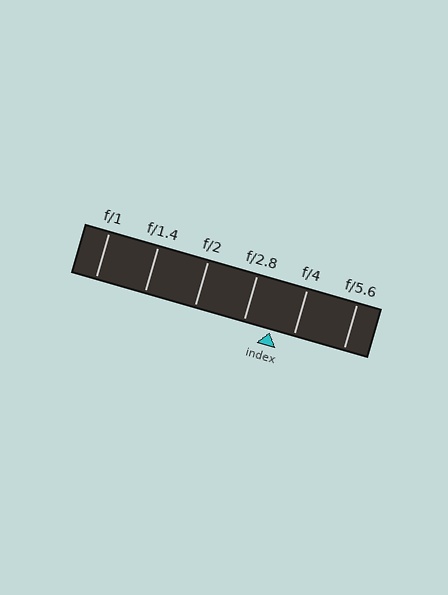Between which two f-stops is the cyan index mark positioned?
The index mark is between f/2.8 and f/4.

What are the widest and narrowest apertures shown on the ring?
The widest aperture shown is f/1 and the narrowest is f/5.6.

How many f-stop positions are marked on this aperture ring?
There are 6 f-stop positions marked.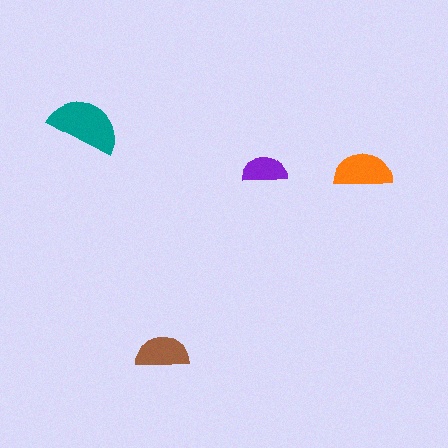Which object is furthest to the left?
The teal semicircle is leftmost.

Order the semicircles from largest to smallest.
the teal one, the orange one, the brown one, the purple one.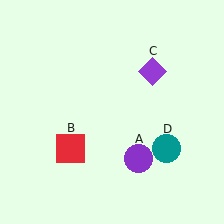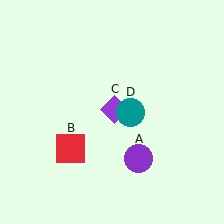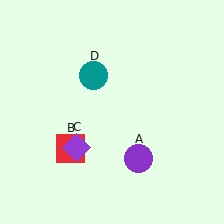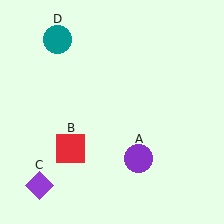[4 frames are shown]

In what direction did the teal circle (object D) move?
The teal circle (object D) moved up and to the left.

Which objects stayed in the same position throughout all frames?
Purple circle (object A) and red square (object B) remained stationary.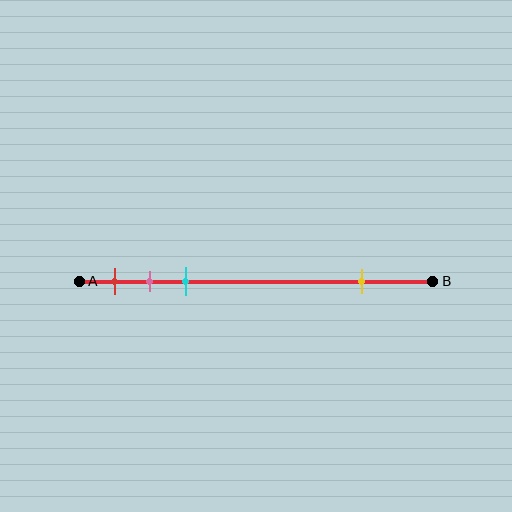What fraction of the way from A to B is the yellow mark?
The yellow mark is approximately 80% (0.8) of the way from A to B.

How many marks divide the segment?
There are 4 marks dividing the segment.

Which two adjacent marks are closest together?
The pink and cyan marks are the closest adjacent pair.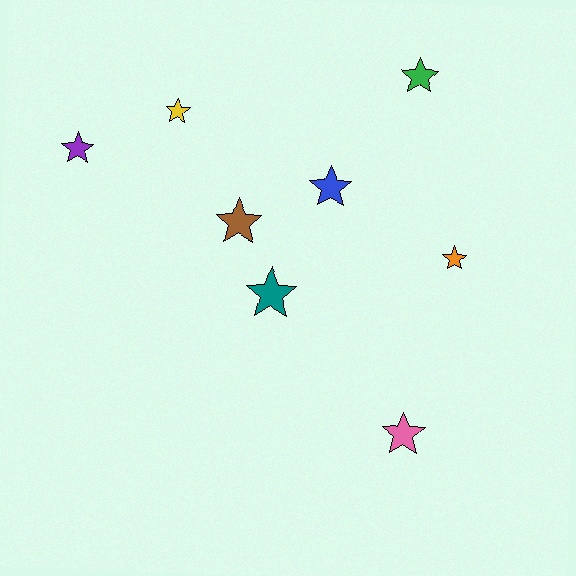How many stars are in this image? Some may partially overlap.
There are 8 stars.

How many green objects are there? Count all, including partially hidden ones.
There is 1 green object.